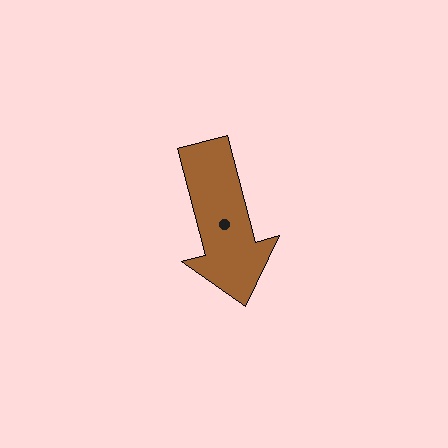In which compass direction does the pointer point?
South.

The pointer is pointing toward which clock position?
Roughly 6 o'clock.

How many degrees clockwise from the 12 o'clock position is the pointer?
Approximately 165 degrees.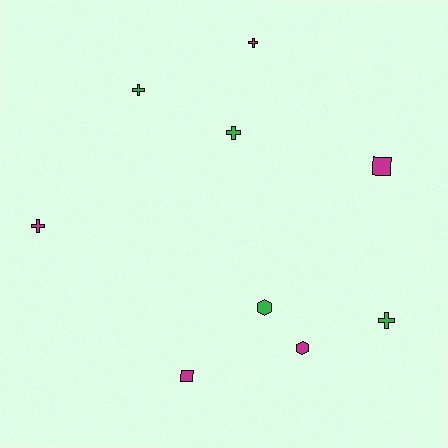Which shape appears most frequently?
Cross, with 5 objects.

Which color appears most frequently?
Magenta, with 5 objects.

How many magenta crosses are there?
There are 2 magenta crosses.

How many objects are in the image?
There are 9 objects.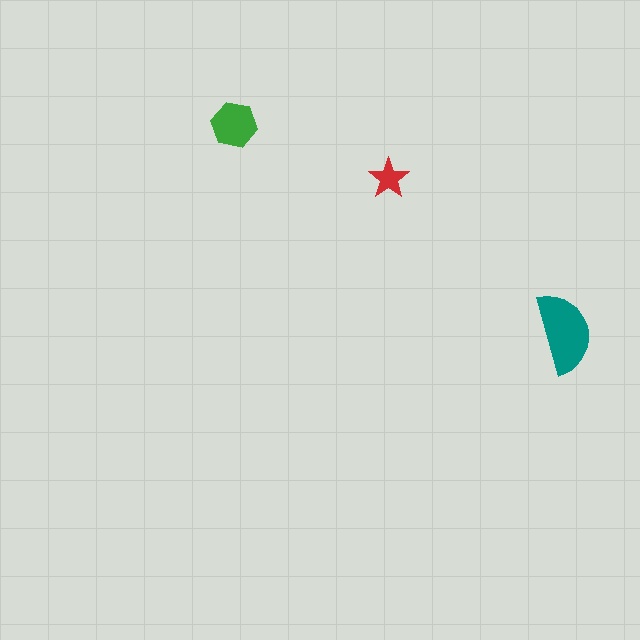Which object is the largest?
The teal semicircle.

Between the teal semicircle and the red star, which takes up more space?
The teal semicircle.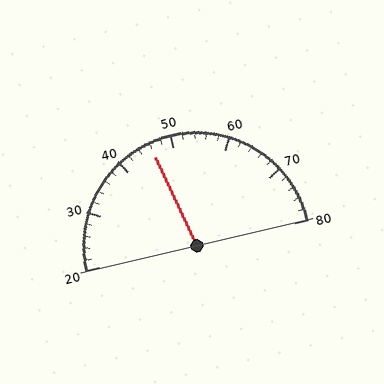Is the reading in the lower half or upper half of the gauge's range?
The reading is in the lower half of the range (20 to 80).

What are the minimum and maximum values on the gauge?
The gauge ranges from 20 to 80.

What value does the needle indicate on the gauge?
The needle indicates approximately 46.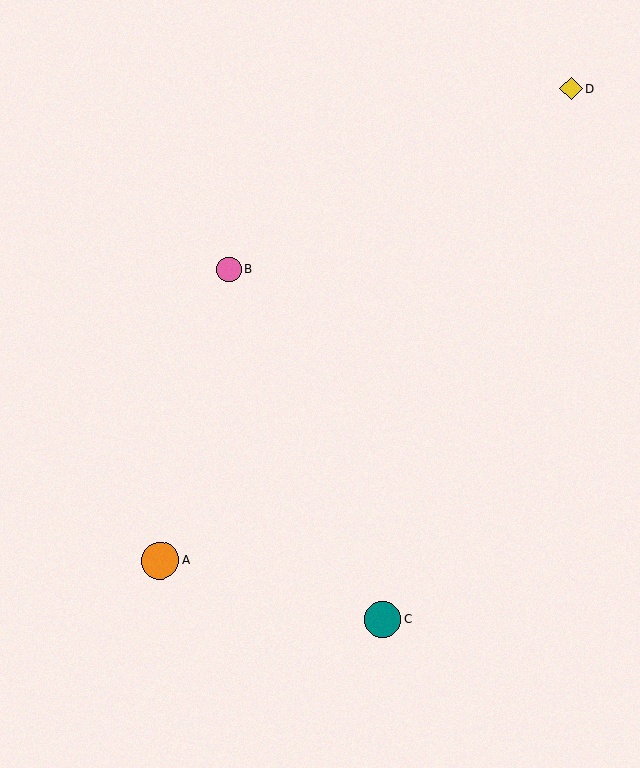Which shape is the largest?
The orange circle (labeled A) is the largest.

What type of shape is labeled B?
Shape B is a pink circle.